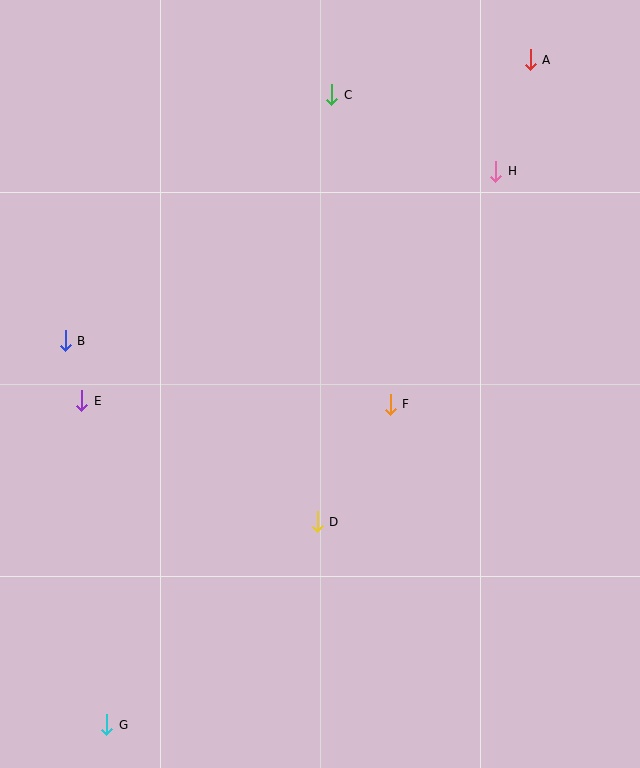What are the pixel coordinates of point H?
Point H is at (496, 171).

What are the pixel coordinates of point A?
Point A is at (530, 60).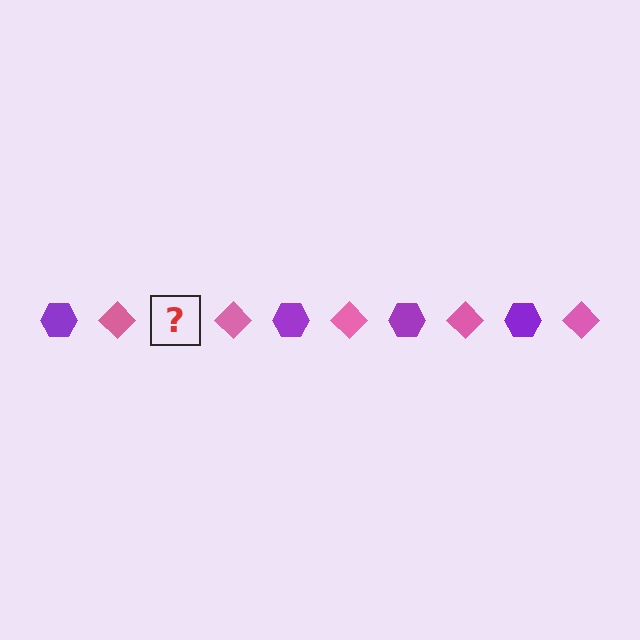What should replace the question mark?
The question mark should be replaced with a purple hexagon.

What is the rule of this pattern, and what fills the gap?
The rule is that the pattern alternates between purple hexagon and pink diamond. The gap should be filled with a purple hexagon.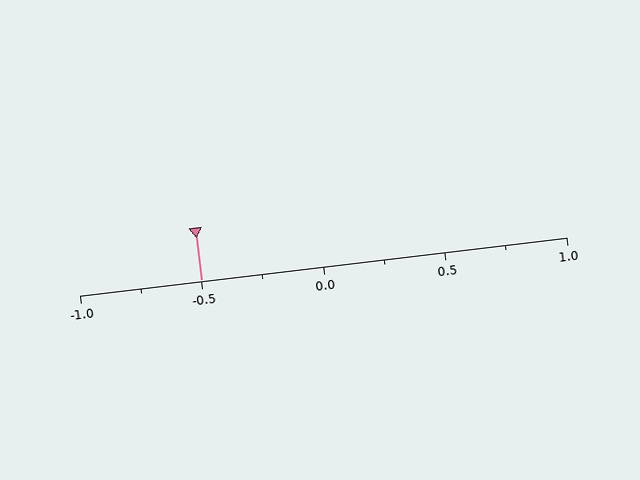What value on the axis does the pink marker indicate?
The marker indicates approximately -0.5.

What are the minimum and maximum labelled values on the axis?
The axis runs from -1.0 to 1.0.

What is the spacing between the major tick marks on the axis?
The major ticks are spaced 0.5 apart.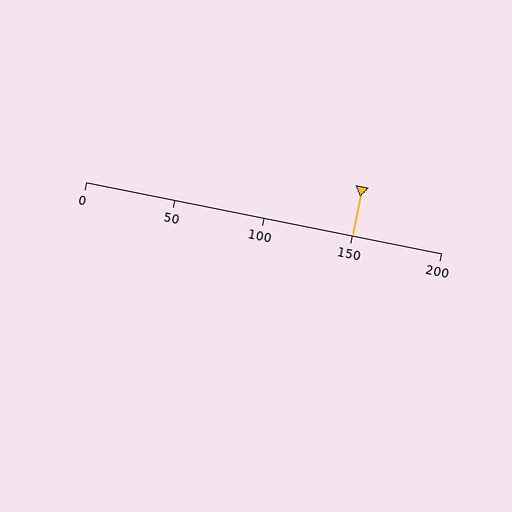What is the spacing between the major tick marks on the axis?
The major ticks are spaced 50 apart.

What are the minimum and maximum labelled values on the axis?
The axis runs from 0 to 200.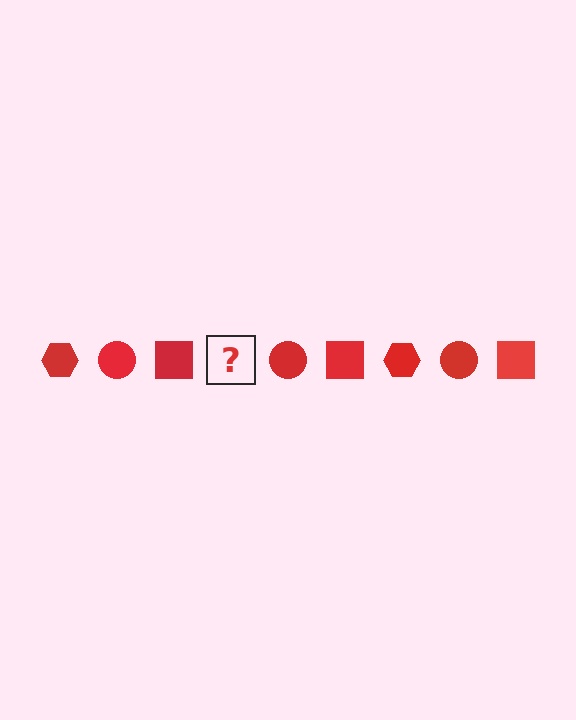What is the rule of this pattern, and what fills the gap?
The rule is that the pattern cycles through hexagon, circle, square shapes in red. The gap should be filled with a red hexagon.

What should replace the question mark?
The question mark should be replaced with a red hexagon.